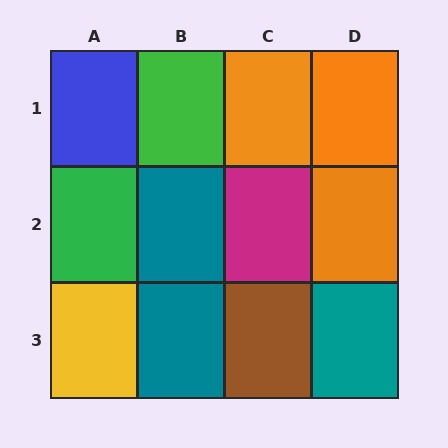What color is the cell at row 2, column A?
Green.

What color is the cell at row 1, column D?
Orange.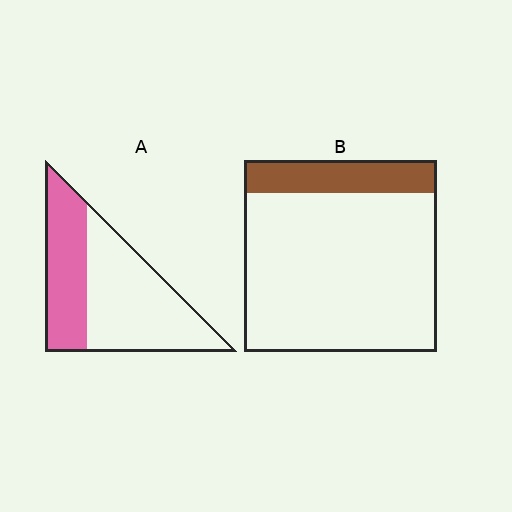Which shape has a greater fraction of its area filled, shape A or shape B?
Shape A.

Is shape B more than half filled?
No.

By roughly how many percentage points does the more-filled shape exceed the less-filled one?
By roughly 20 percentage points (A over B).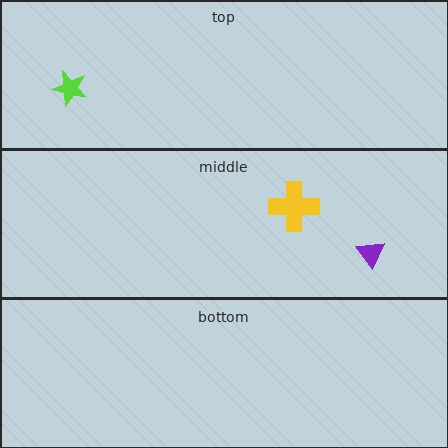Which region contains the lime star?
The top region.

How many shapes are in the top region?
1.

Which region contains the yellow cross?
The middle region.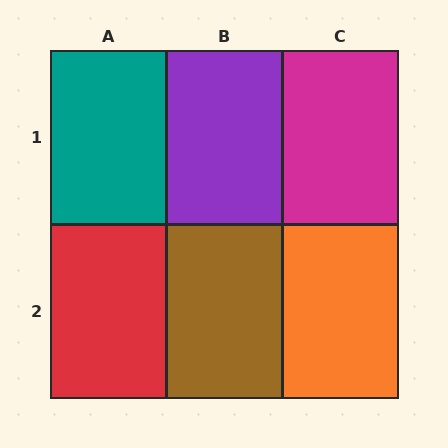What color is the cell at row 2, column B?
Brown.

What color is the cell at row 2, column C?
Orange.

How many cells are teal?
1 cell is teal.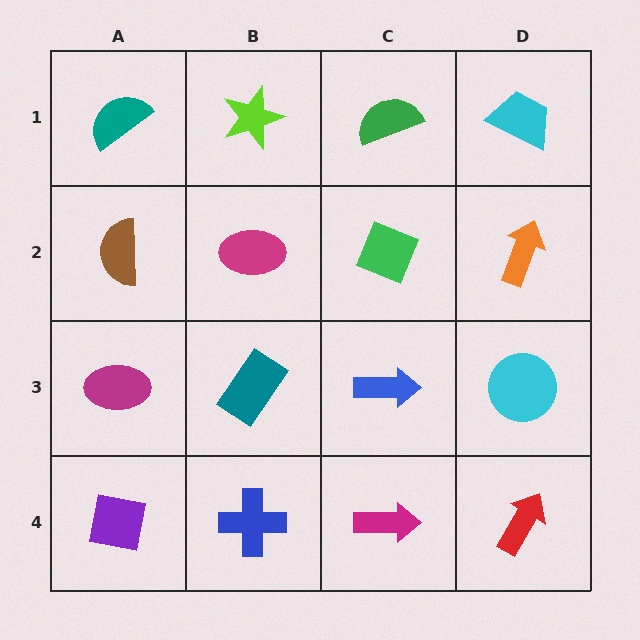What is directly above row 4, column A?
A magenta ellipse.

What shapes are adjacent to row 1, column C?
A green diamond (row 2, column C), a lime star (row 1, column B), a cyan trapezoid (row 1, column D).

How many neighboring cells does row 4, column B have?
3.